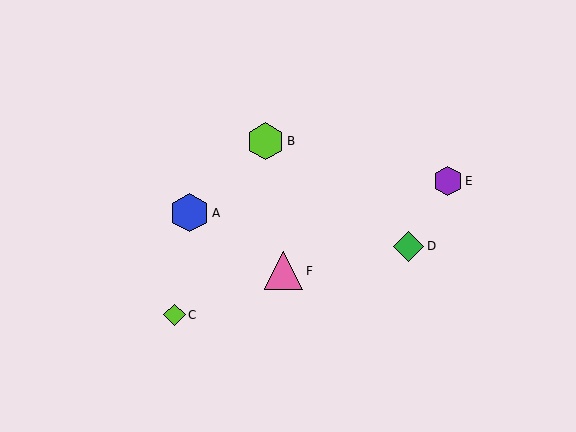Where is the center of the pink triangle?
The center of the pink triangle is at (284, 271).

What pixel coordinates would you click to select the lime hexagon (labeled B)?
Click at (265, 141) to select the lime hexagon B.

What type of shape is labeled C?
Shape C is a lime diamond.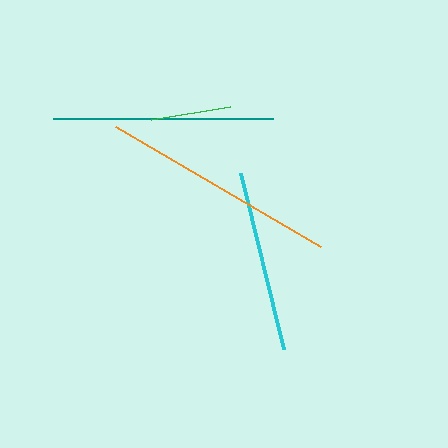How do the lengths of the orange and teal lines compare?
The orange and teal lines are approximately the same length.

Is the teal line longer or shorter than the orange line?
The orange line is longer than the teal line.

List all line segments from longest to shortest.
From longest to shortest: orange, teal, cyan, green.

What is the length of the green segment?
The green segment is approximately 80 pixels long.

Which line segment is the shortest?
The green line is the shortest at approximately 80 pixels.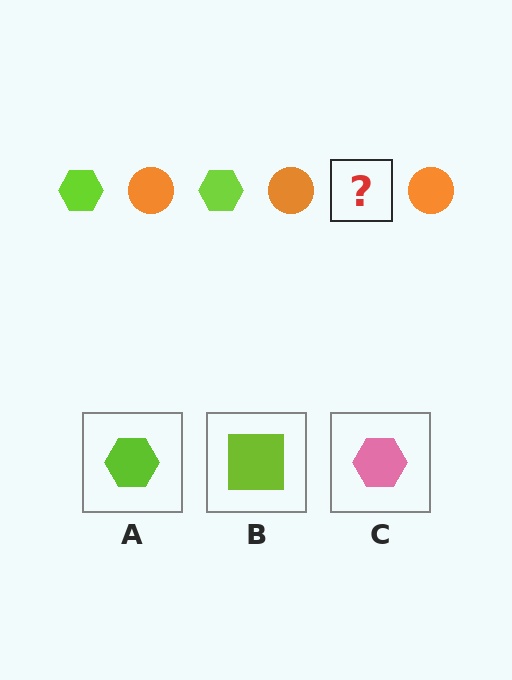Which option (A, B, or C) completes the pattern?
A.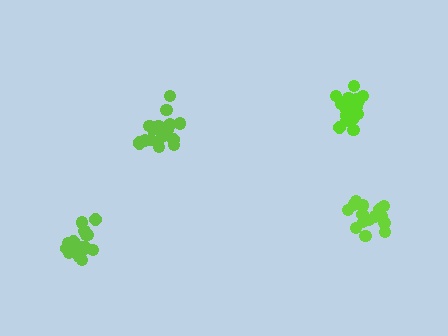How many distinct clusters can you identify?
There are 4 distinct clusters.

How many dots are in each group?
Group 1: 17 dots, Group 2: 17 dots, Group 3: 16 dots, Group 4: 18 dots (68 total).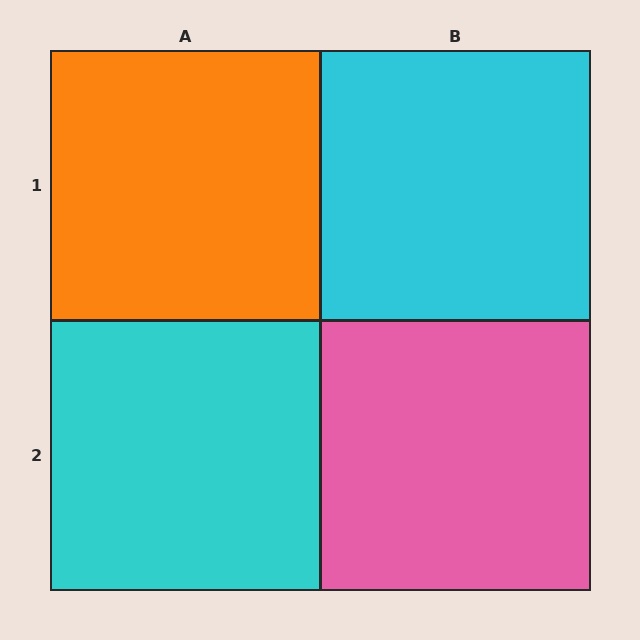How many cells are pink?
1 cell is pink.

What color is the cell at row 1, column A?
Orange.